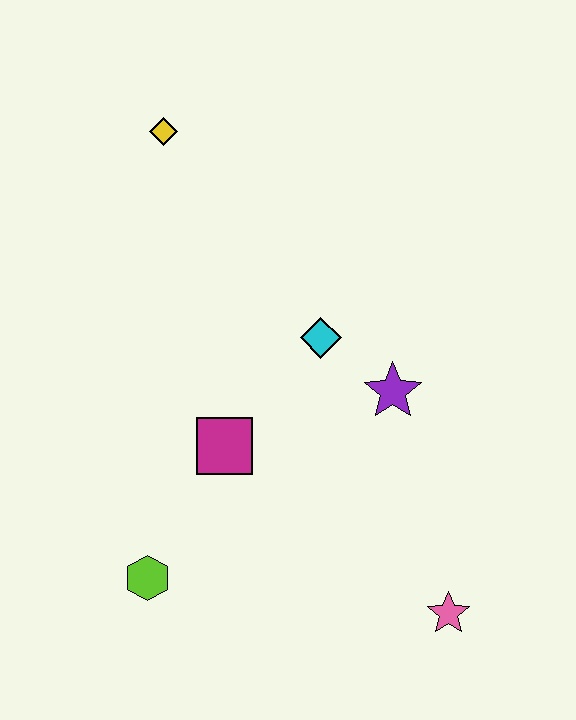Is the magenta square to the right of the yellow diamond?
Yes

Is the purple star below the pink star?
No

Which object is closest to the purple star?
The cyan diamond is closest to the purple star.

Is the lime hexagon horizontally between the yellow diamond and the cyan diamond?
No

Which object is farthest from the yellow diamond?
The pink star is farthest from the yellow diamond.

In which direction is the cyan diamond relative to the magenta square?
The cyan diamond is above the magenta square.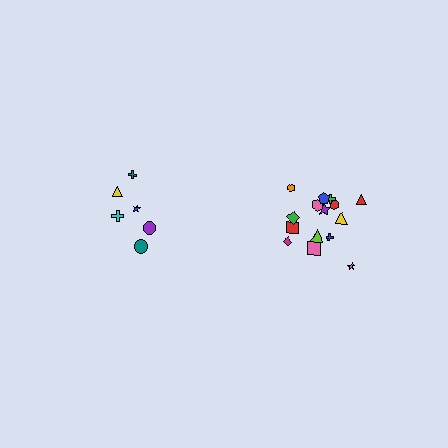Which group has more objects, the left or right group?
The right group.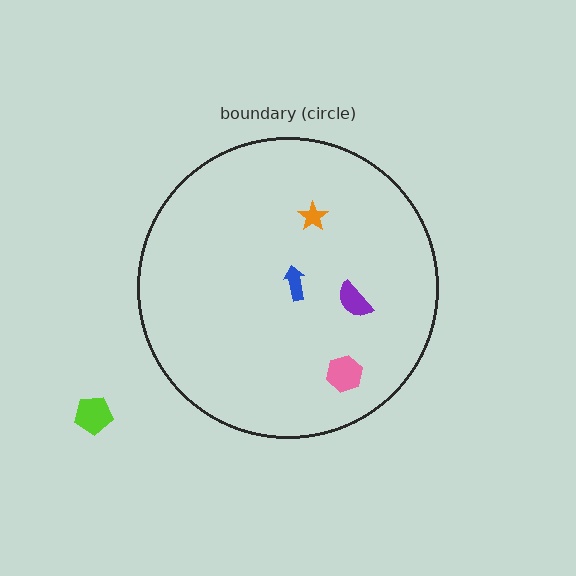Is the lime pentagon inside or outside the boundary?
Outside.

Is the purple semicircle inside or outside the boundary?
Inside.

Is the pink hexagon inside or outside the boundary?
Inside.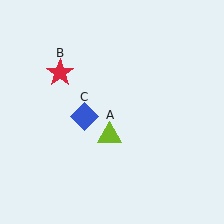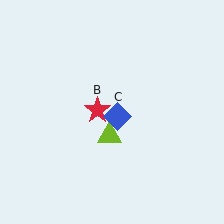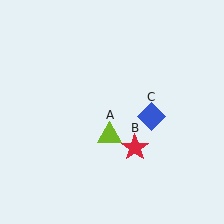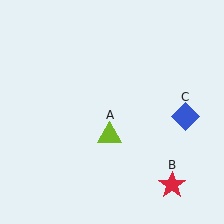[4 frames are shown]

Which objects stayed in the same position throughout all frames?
Lime triangle (object A) remained stationary.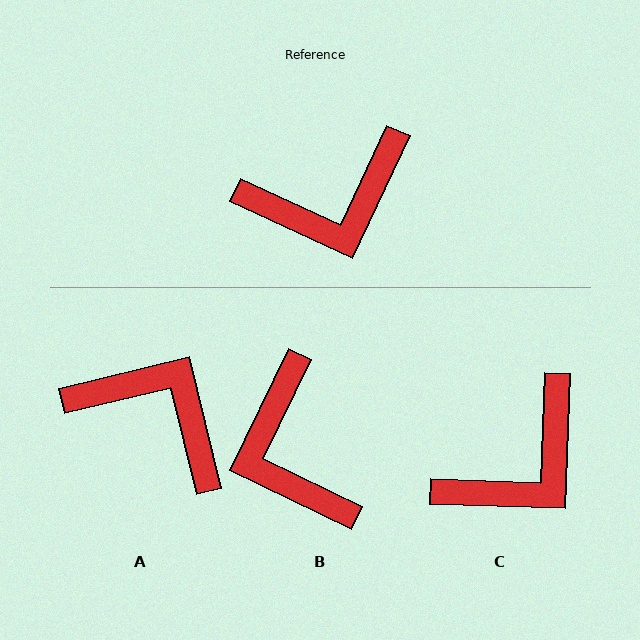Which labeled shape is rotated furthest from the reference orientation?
A, about 129 degrees away.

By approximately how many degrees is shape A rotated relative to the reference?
Approximately 129 degrees counter-clockwise.